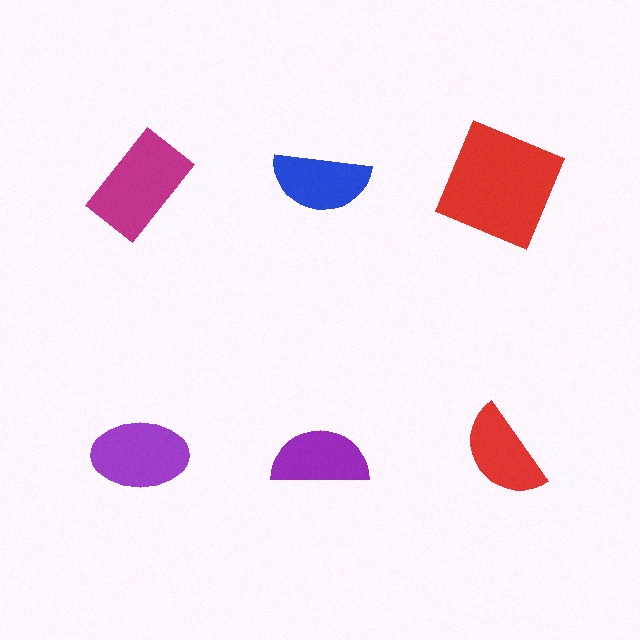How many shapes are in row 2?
3 shapes.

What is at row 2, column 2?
A purple semicircle.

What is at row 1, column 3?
A red square.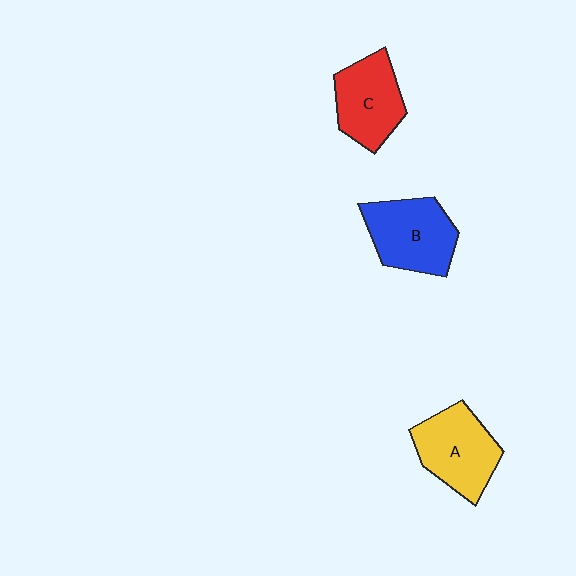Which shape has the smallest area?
Shape C (red).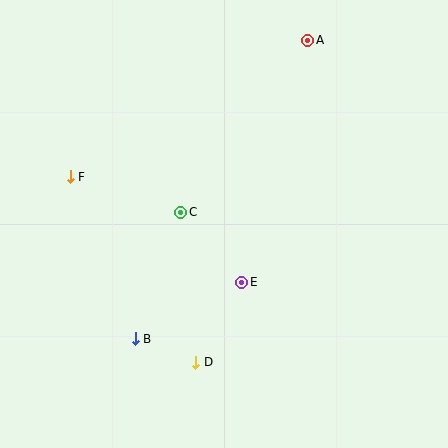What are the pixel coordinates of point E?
Point E is at (242, 282).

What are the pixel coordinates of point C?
Point C is at (181, 212).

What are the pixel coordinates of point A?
Point A is at (308, 40).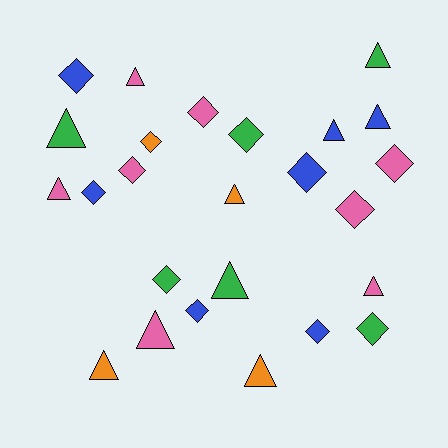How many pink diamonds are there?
There are 4 pink diamonds.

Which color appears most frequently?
Pink, with 8 objects.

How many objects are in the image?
There are 25 objects.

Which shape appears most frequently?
Diamond, with 13 objects.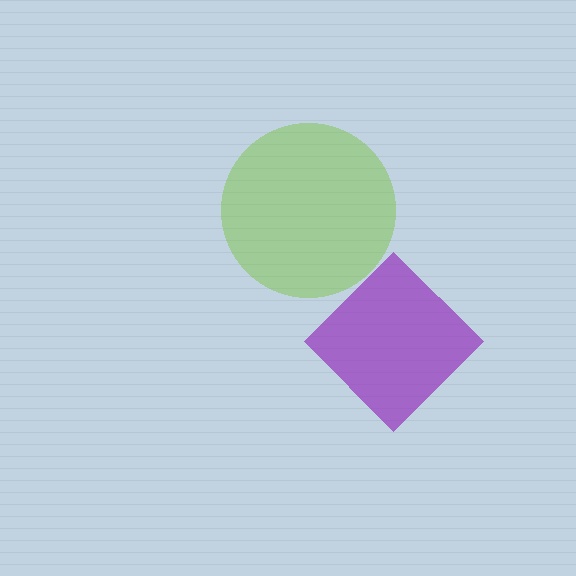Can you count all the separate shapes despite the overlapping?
Yes, there are 2 separate shapes.